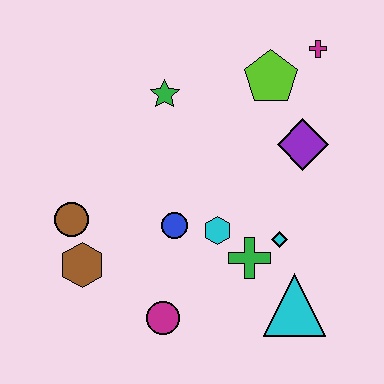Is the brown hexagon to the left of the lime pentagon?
Yes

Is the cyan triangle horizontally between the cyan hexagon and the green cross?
No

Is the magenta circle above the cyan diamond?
No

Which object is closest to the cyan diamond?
The green cross is closest to the cyan diamond.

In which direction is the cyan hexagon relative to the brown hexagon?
The cyan hexagon is to the right of the brown hexagon.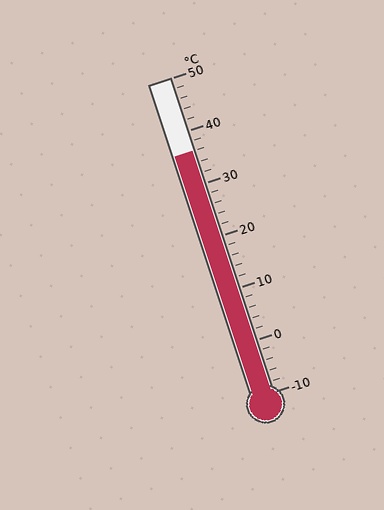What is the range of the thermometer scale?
The thermometer scale ranges from -10°C to 50°C.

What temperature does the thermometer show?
The thermometer shows approximately 36°C.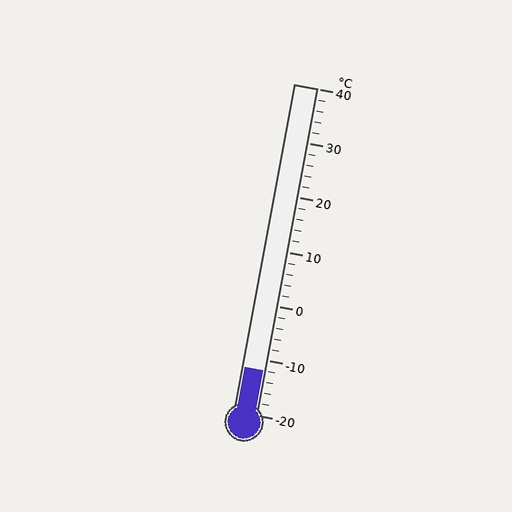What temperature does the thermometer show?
The thermometer shows approximately -12°C.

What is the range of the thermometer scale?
The thermometer scale ranges from -20°C to 40°C.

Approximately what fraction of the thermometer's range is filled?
The thermometer is filled to approximately 15% of its range.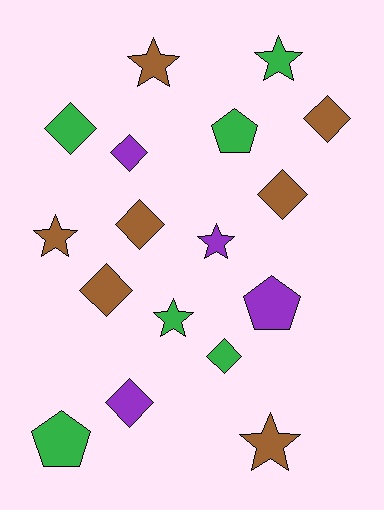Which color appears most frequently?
Brown, with 7 objects.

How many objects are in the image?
There are 17 objects.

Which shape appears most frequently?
Diamond, with 8 objects.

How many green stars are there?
There are 2 green stars.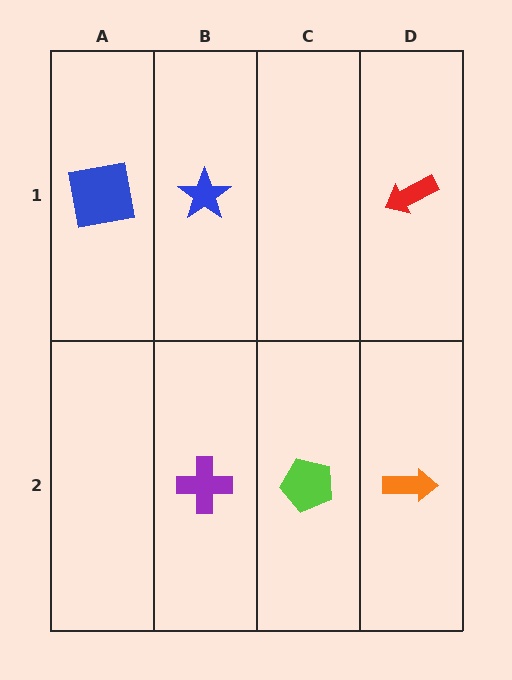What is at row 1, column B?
A blue star.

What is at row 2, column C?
A lime pentagon.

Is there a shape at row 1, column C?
No, that cell is empty.